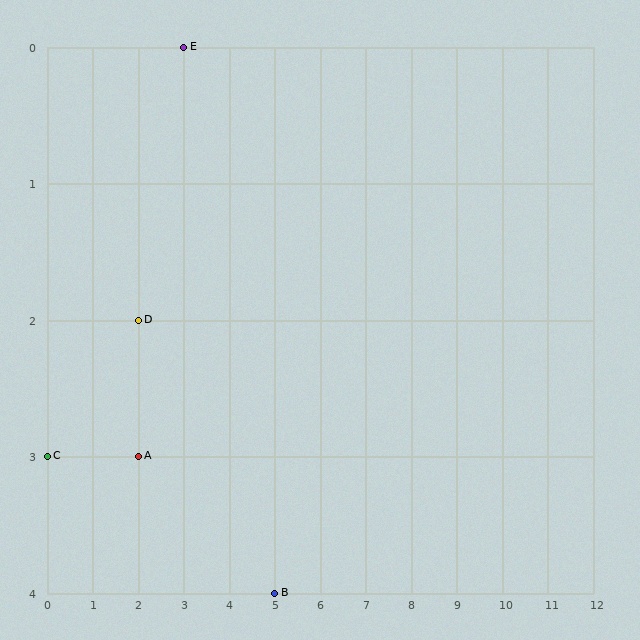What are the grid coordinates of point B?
Point B is at grid coordinates (5, 4).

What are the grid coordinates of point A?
Point A is at grid coordinates (2, 3).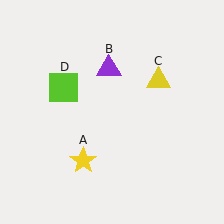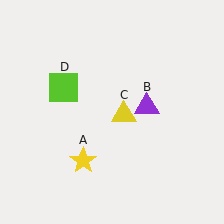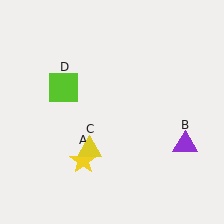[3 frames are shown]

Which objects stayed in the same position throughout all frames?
Yellow star (object A) and lime square (object D) remained stationary.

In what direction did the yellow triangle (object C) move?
The yellow triangle (object C) moved down and to the left.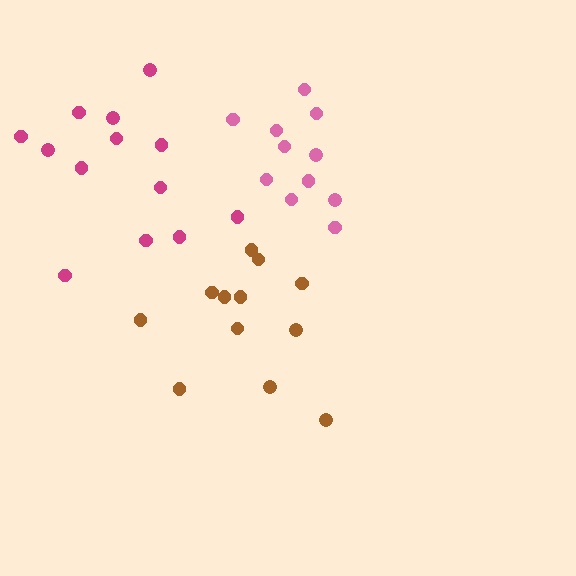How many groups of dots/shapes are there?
There are 3 groups.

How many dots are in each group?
Group 1: 12 dots, Group 2: 13 dots, Group 3: 11 dots (36 total).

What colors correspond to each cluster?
The clusters are colored: brown, magenta, pink.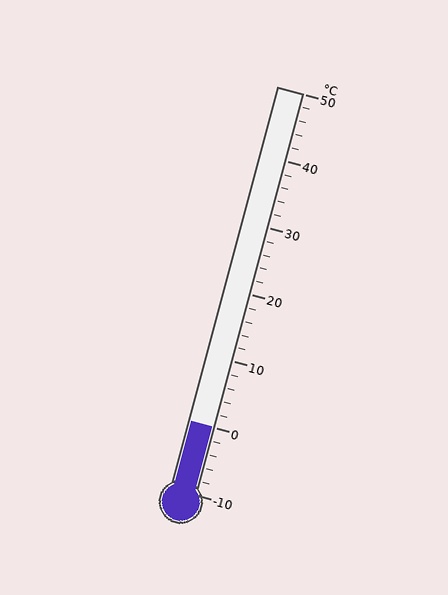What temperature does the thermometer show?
The thermometer shows approximately 0°C.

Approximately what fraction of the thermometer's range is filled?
The thermometer is filled to approximately 15% of its range.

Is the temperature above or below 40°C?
The temperature is below 40°C.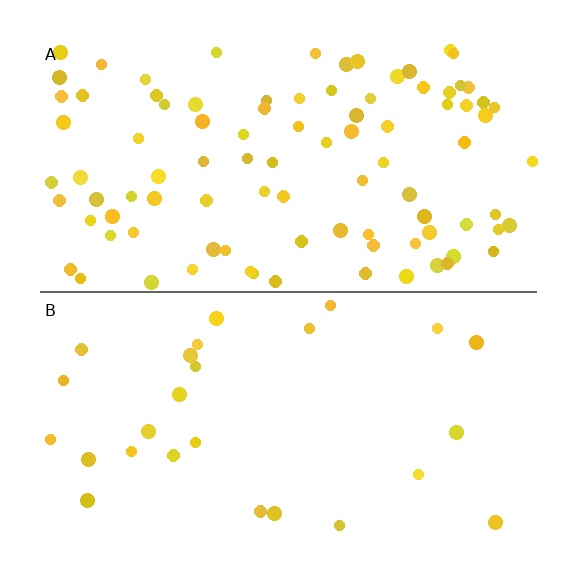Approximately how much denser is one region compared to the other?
Approximately 3.6× — region A over region B.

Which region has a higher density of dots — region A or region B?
A (the top).